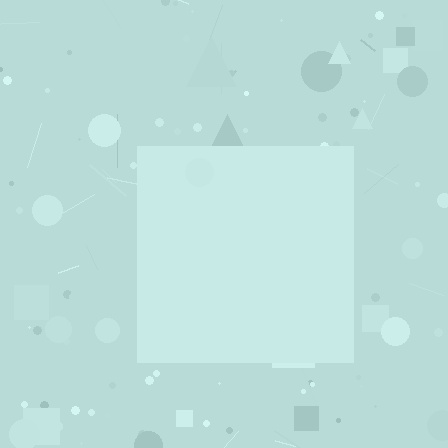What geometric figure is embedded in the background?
A square is embedded in the background.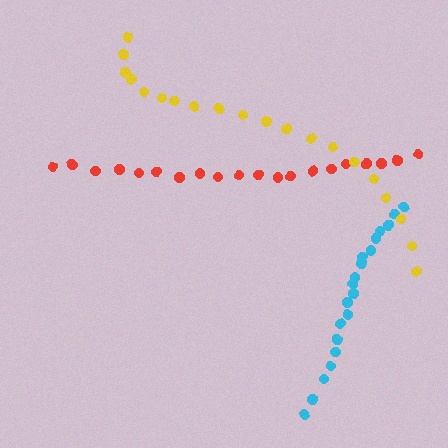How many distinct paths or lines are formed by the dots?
There are 3 distinct paths.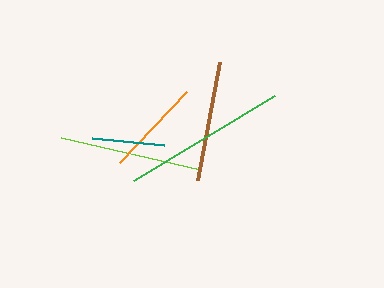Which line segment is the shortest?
The teal line is the shortest at approximately 73 pixels.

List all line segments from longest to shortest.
From longest to shortest: green, lime, brown, orange, teal.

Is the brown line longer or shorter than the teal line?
The brown line is longer than the teal line.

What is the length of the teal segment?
The teal segment is approximately 73 pixels long.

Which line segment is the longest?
The green line is the longest at approximately 165 pixels.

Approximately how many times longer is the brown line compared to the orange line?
The brown line is approximately 1.2 times the length of the orange line.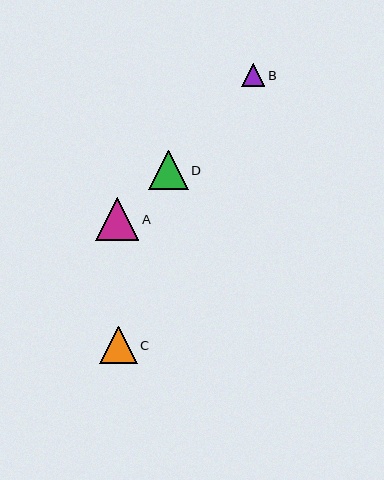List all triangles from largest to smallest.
From largest to smallest: A, D, C, B.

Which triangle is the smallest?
Triangle B is the smallest with a size of approximately 23 pixels.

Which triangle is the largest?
Triangle A is the largest with a size of approximately 43 pixels.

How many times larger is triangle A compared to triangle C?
Triangle A is approximately 1.2 times the size of triangle C.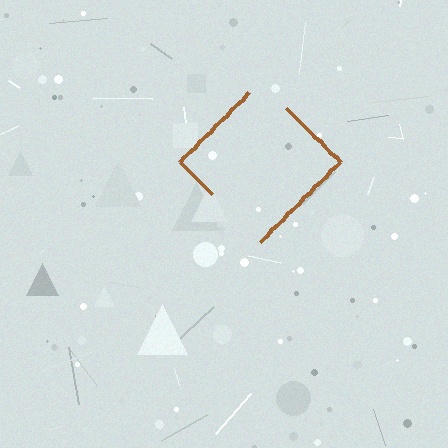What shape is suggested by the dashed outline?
The dashed outline suggests a diamond.